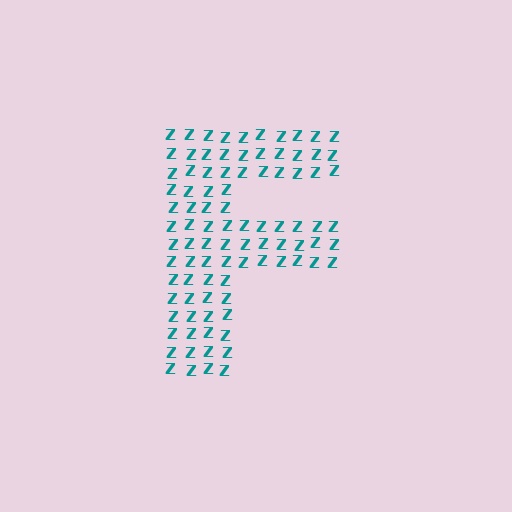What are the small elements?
The small elements are letter Z's.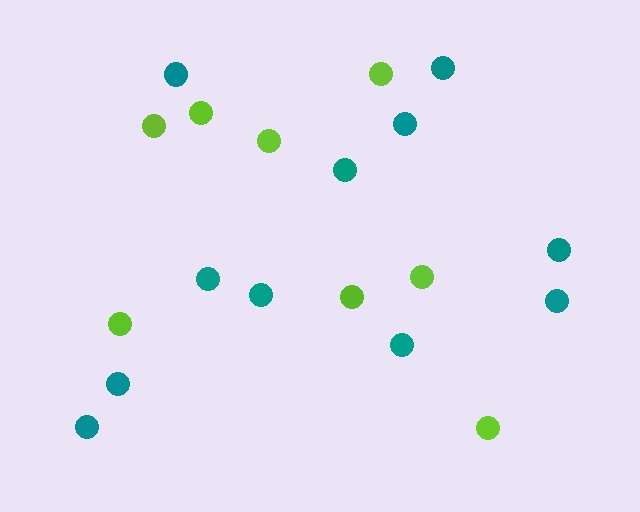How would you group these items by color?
There are 2 groups: one group of lime circles (8) and one group of teal circles (11).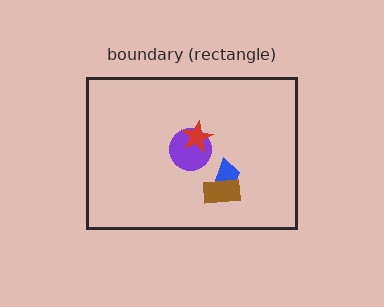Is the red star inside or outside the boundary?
Inside.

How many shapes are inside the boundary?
4 inside, 0 outside.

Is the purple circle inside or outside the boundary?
Inside.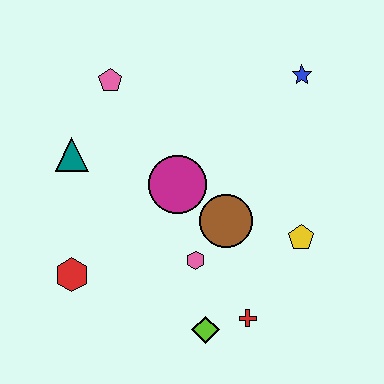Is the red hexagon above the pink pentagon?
No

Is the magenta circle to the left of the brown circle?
Yes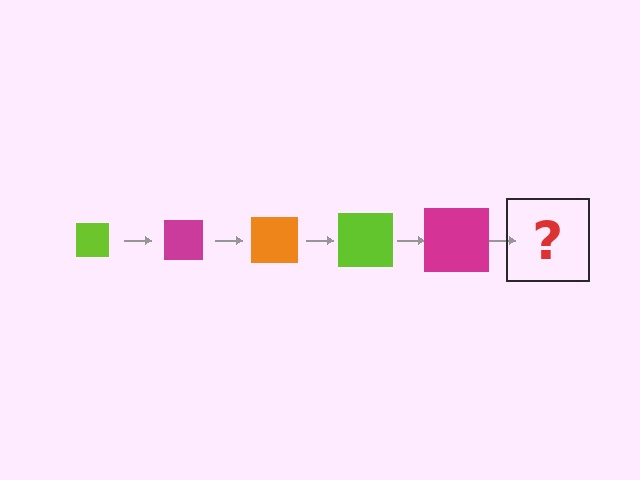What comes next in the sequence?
The next element should be an orange square, larger than the previous one.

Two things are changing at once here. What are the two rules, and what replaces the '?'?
The two rules are that the square grows larger each step and the color cycles through lime, magenta, and orange. The '?' should be an orange square, larger than the previous one.